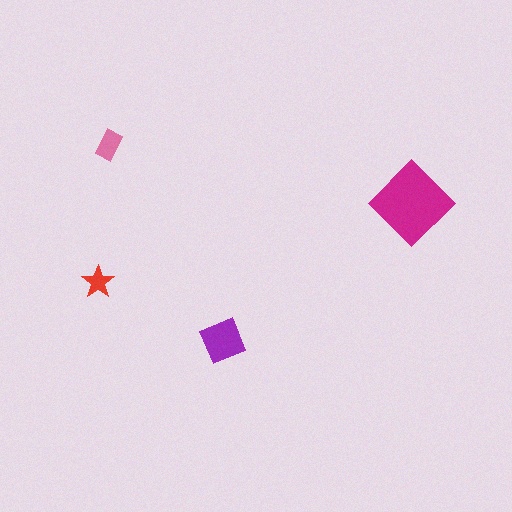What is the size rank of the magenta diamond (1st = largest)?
1st.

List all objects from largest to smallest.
The magenta diamond, the purple square, the pink rectangle, the red star.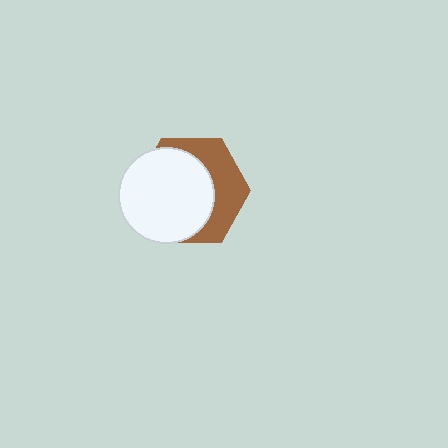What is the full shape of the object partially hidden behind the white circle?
The partially hidden object is a brown hexagon.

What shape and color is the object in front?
The object in front is a white circle.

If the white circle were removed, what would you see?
You would see the complete brown hexagon.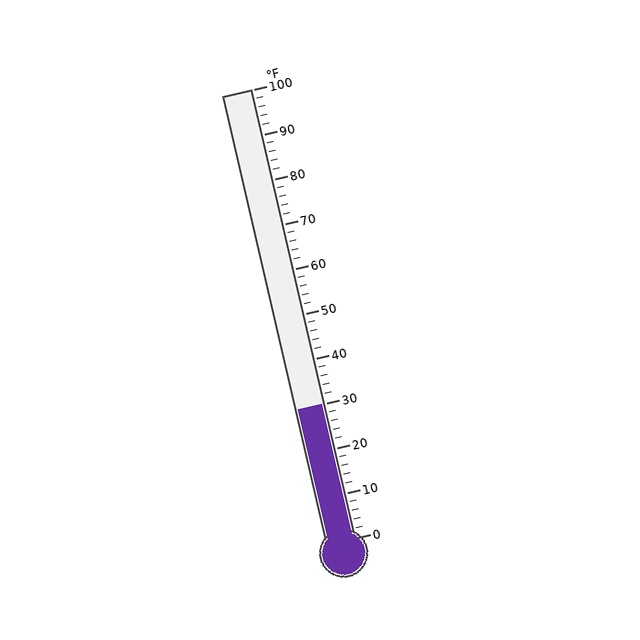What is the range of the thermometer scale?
The thermometer scale ranges from 0°F to 100°F.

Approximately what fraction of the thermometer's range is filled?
The thermometer is filled to approximately 30% of its range.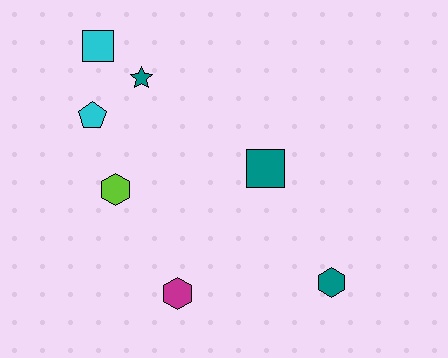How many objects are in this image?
There are 7 objects.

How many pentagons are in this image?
There is 1 pentagon.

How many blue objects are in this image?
There are no blue objects.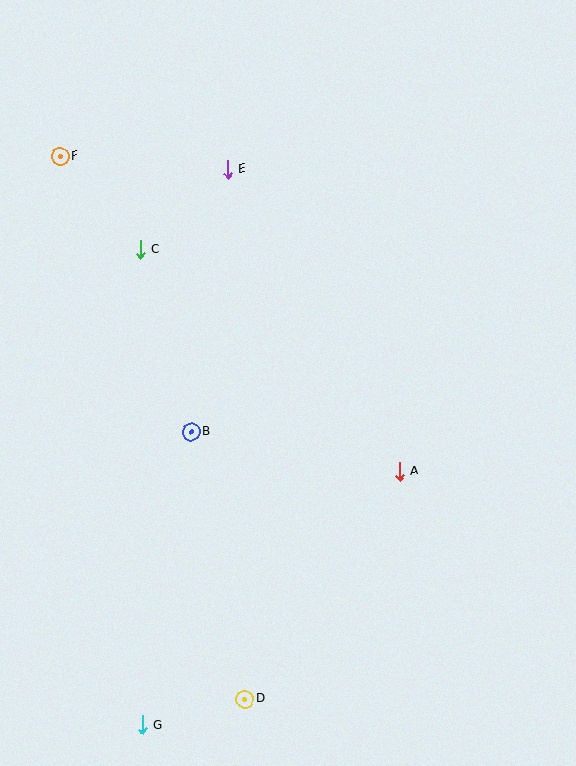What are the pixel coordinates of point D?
Point D is at (245, 699).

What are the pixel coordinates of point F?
Point F is at (60, 157).